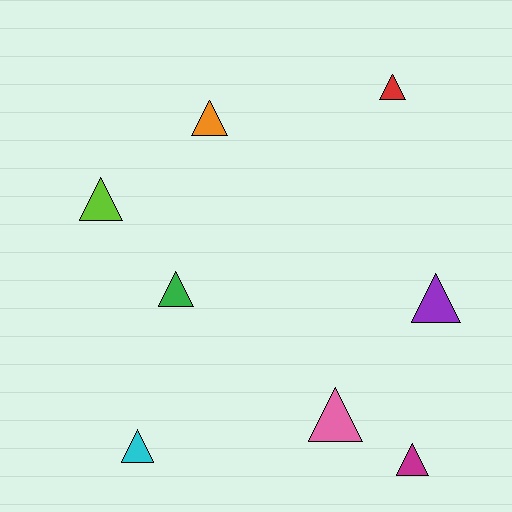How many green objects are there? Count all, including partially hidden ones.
There is 1 green object.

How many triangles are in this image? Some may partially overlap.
There are 8 triangles.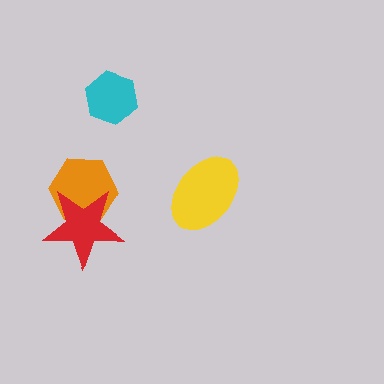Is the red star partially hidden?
No, no other shape covers it.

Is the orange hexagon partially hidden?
Yes, it is partially covered by another shape.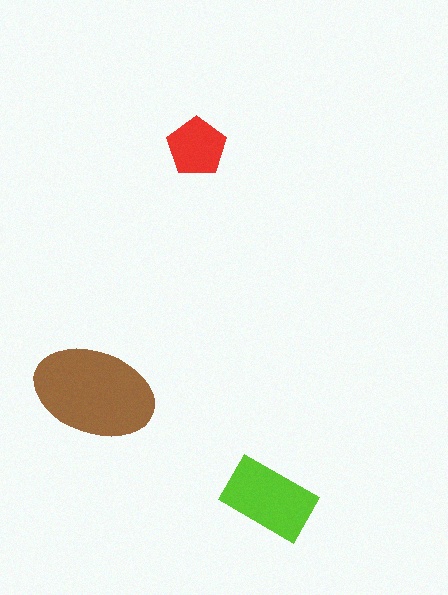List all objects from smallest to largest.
The red pentagon, the lime rectangle, the brown ellipse.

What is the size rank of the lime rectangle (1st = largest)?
2nd.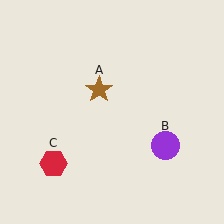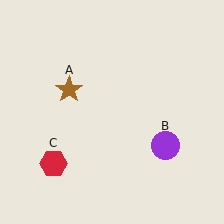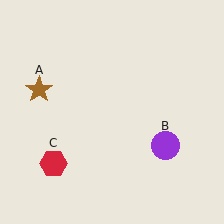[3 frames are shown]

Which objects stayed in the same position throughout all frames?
Purple circle (object B) and red hexagon (object C) remained stationary.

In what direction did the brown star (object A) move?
The brown star (object A) moved left.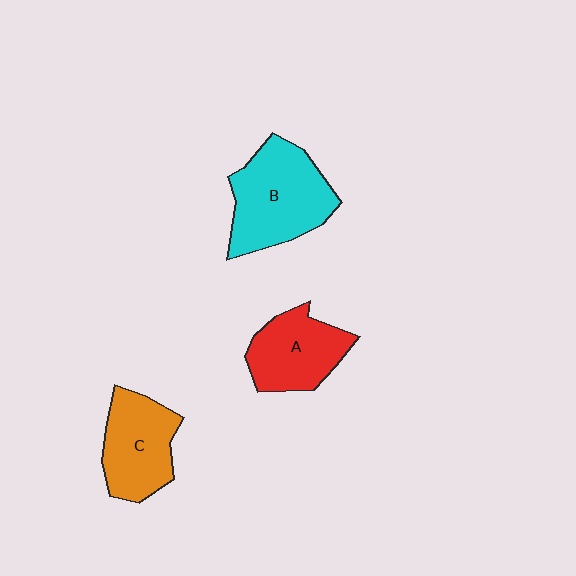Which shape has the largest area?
Shape B (cyan).